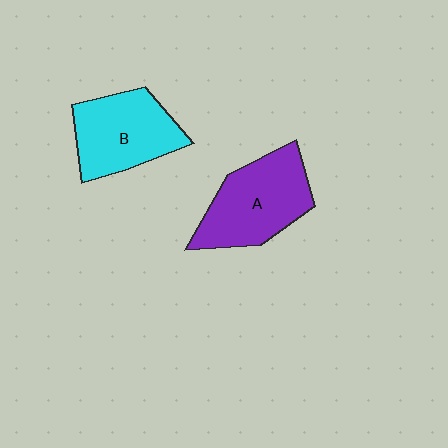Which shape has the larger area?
Shape A (purple).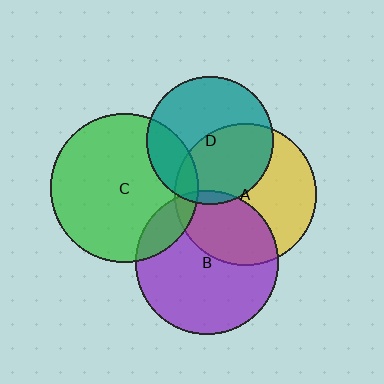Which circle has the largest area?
Circle C (green).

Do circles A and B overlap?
Yes.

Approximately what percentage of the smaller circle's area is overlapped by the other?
Approximately 35%.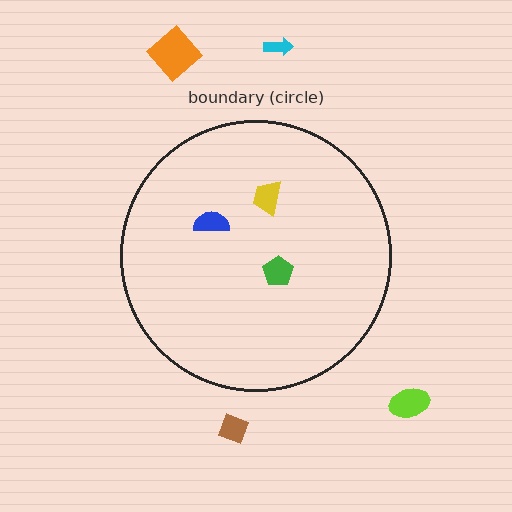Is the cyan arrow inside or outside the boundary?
Outside.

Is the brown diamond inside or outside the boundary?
Outside.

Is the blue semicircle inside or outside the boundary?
Inside.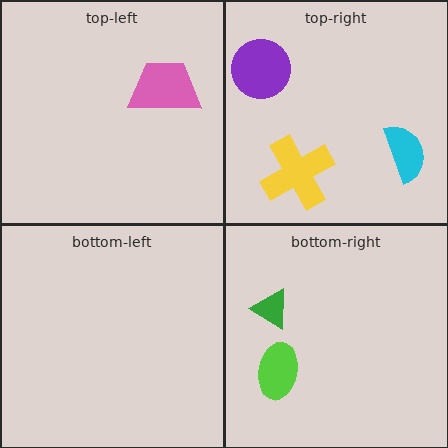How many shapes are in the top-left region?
1.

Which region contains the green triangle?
The bottom-right region.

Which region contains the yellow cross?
The top-right region.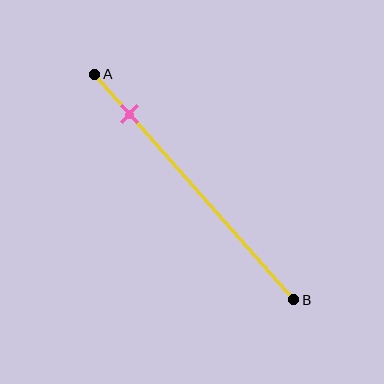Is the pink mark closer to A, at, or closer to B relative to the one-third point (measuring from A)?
The pink mark is closer to point A than the one-third point of segment AB.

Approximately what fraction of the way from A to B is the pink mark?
The pink mark is approximately 20% of the way from A to B.